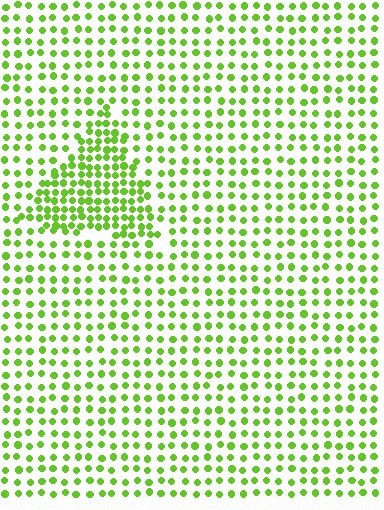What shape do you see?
I see a triangle.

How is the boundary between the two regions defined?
The boundary is defined by a change in element density (approximately 1.9x ratio). All elements are the same color, size, and shape.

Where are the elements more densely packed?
The elements are more densely packed inside the triangle boundary.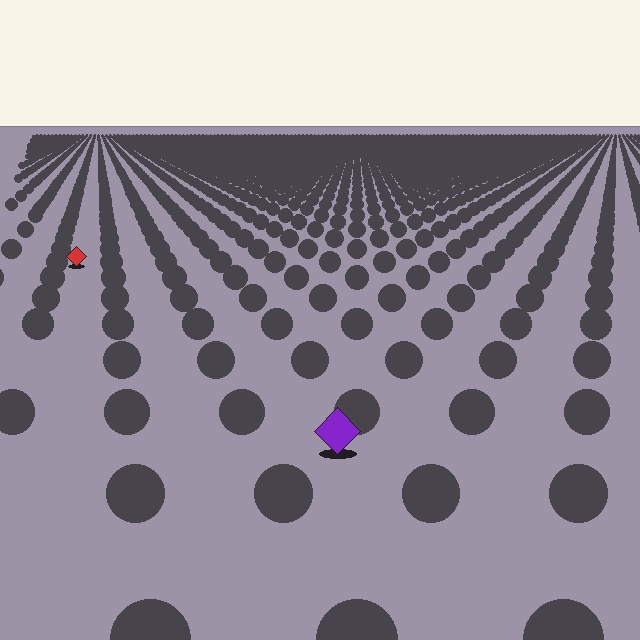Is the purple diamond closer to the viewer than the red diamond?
Yes. The purple diamond is closer — you can tell from the texture gradient: the ground texture is coarser near it.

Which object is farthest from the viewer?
The red diamond is farthest from the viewer. It appears smaller and the ground texture around it is denser.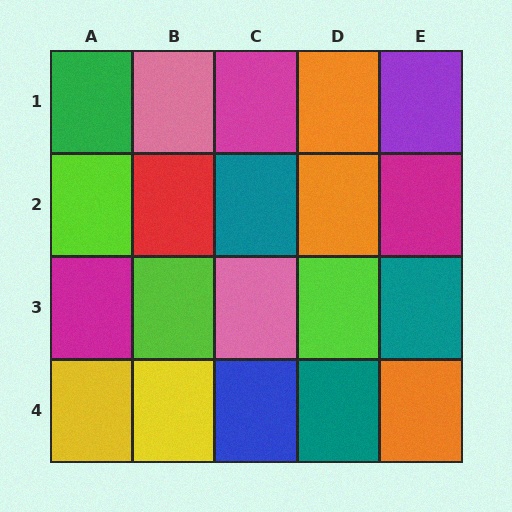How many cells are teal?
3 cells are teal.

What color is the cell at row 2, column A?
Lime.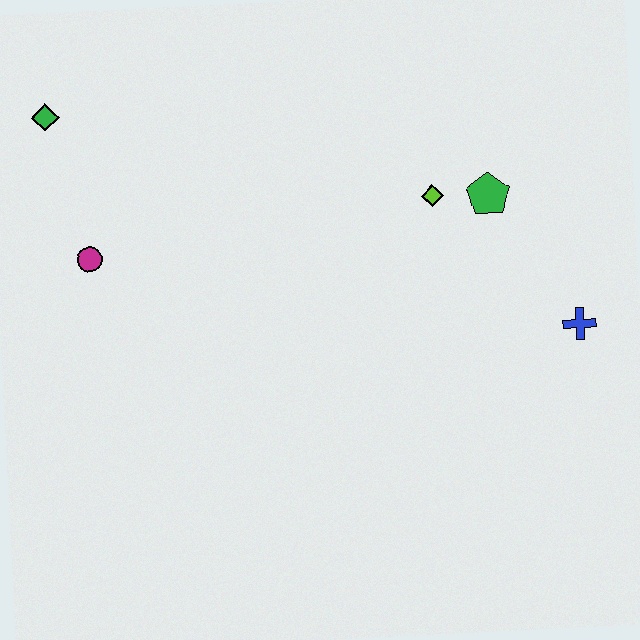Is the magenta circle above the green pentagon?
No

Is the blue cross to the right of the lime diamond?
Yes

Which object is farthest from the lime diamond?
The green diamond is farthest from the lime diamond.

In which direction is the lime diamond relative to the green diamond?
The lime diamond is to the right of the green diamond.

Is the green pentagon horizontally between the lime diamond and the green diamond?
No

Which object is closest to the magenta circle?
The green diamond is closest to the magenta circle.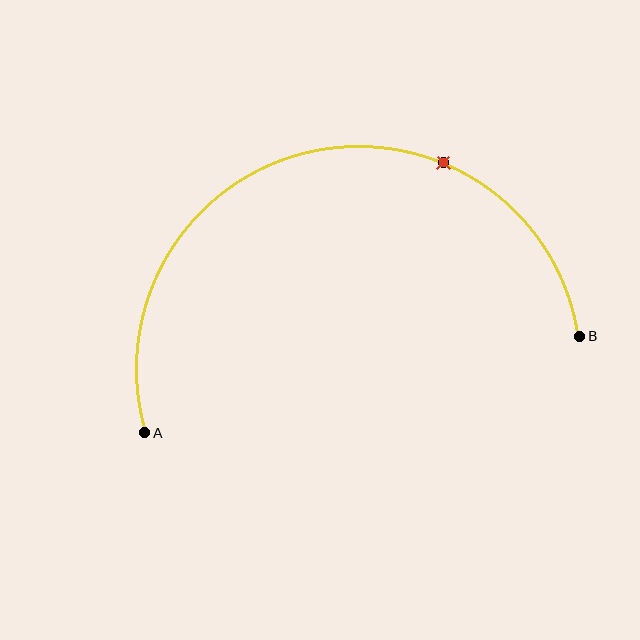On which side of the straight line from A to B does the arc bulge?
The arc bulges above the straight line connecting A and B.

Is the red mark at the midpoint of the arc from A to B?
No. The red mark lies on the arc but is closer to endpoint B. The arc midpoint would be at the point on the curve equidistant along the arc from both A and B.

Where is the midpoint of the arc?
The arc midpoint is the point on the curve farthest from the straight line joining A and B. It sits above that line.